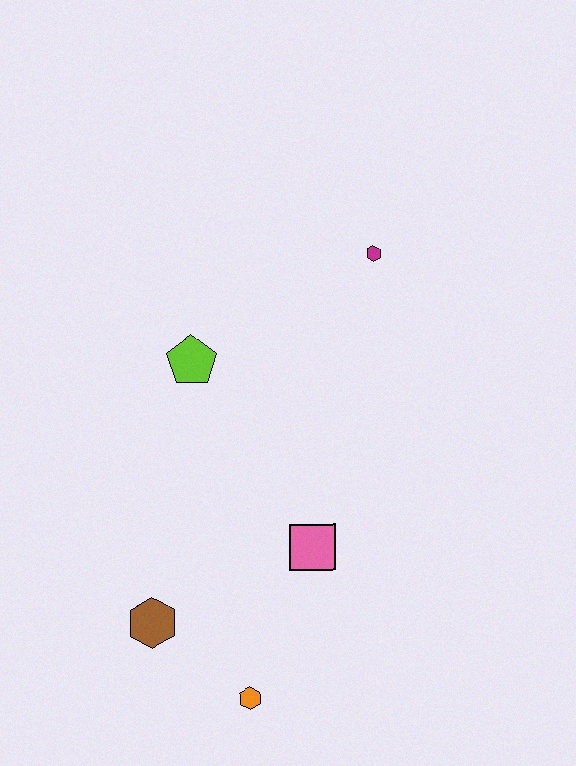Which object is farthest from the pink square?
The magenta hexagon is farthest from the pink square.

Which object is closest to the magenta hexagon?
The lime pentagon is closest to the magenta hexagon.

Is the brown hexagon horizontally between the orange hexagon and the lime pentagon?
No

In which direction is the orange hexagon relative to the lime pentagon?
The orange hexagon is below the lime pentagon.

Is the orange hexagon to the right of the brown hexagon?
Yes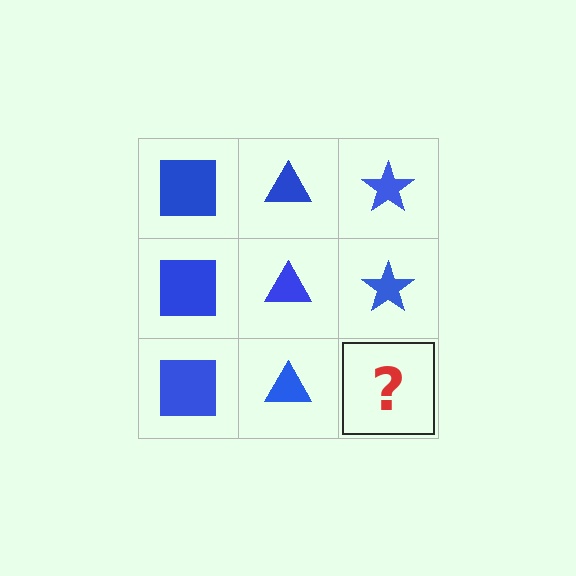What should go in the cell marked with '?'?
The missing cell should contain a blue star.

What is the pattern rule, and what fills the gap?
The rule is that each column has a consistent shape. The gap should be filled with a blue star.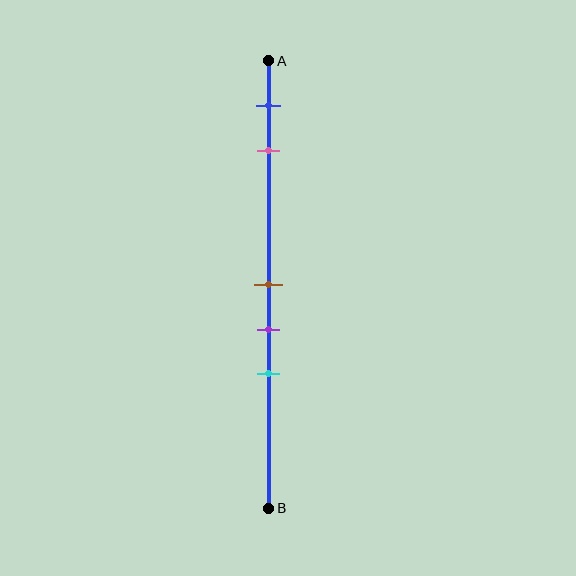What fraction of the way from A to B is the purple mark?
The purple mark is approximately 60% (0.6) of the way from A to B.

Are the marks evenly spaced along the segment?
No, the marks are not evenly spaced.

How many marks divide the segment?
There are 5 marks dividing the segment.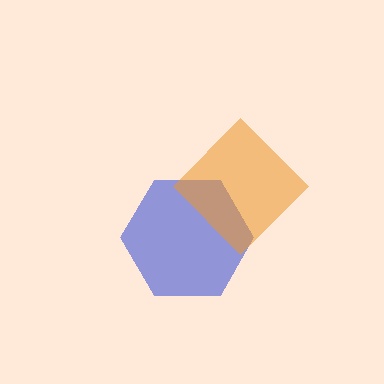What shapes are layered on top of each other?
The layered shapes are: a blue hexagon, an orange diamond.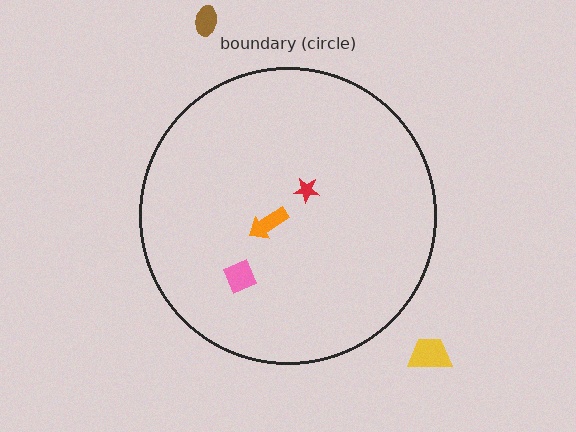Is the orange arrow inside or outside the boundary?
Inside.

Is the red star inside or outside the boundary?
Inside.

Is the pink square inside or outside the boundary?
Inside.